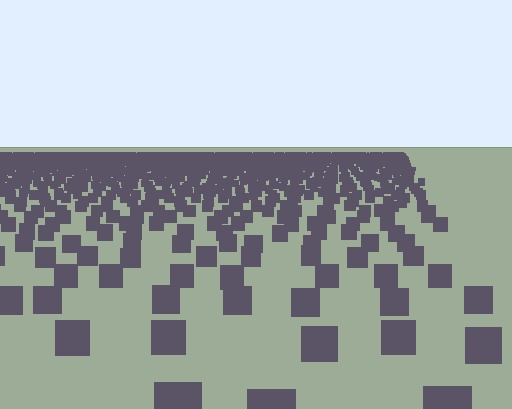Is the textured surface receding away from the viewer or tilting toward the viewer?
The surface is receding away from the viewer. Texture elements get smaller and denser toward the top.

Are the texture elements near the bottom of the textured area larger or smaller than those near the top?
Larger. Near the bottom, elements are closer to the viewer and appear at a bigger on-screen size.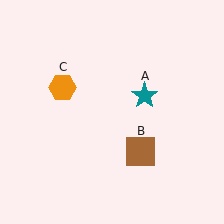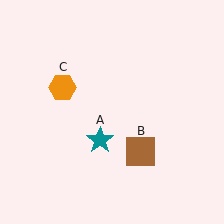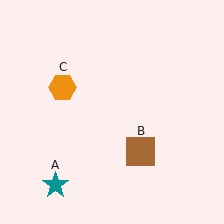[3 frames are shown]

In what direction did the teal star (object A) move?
The teal star (object A) moved down and to the left.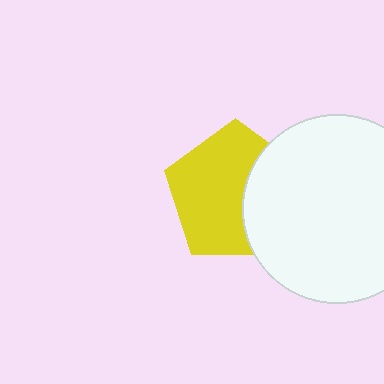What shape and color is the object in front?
The object in front is a white circle.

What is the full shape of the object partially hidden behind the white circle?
The partially hidden object is a yellow pentagon.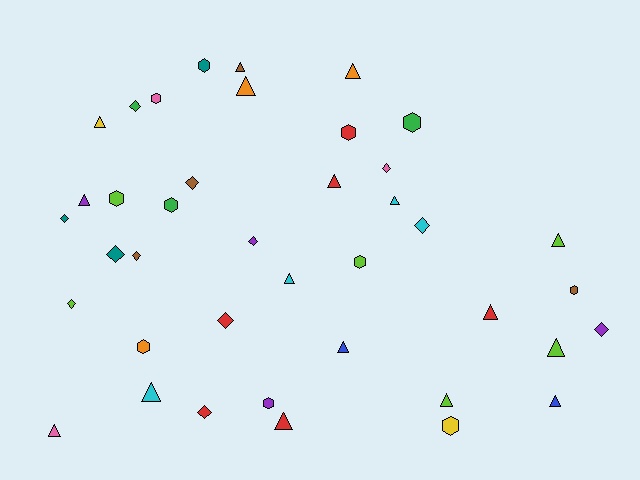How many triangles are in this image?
There are 17 triangles.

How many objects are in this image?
There are 40 objects.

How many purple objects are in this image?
There are 4 purple objects.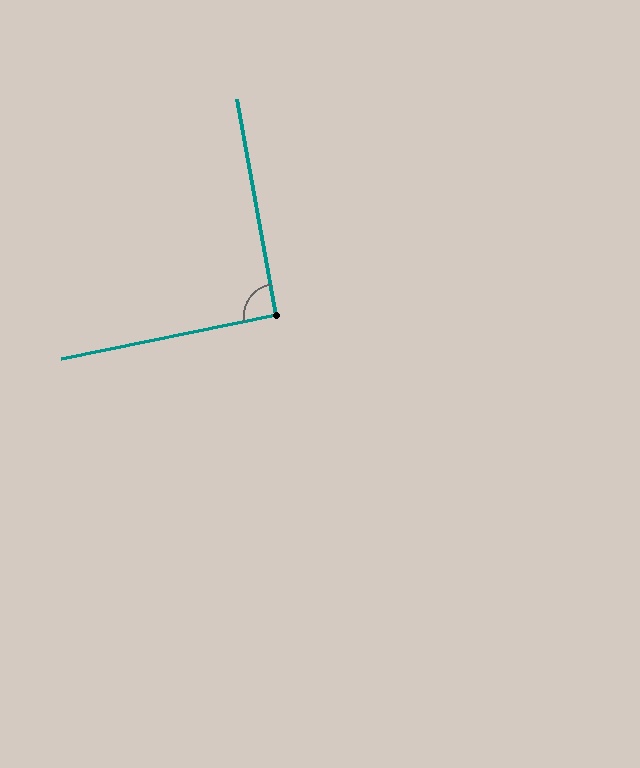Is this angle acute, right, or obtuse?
It is approximately a right angle.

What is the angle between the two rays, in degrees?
Approximately 91 degrees.